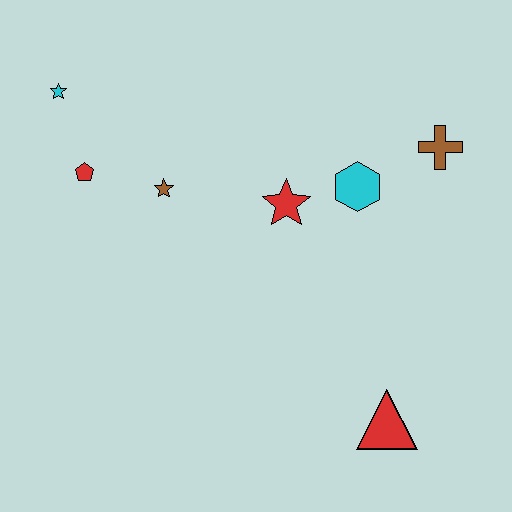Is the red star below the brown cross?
Yes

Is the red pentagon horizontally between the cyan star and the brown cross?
Yes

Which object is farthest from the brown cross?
The cyan star is farthest from the brown cross.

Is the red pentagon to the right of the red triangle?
No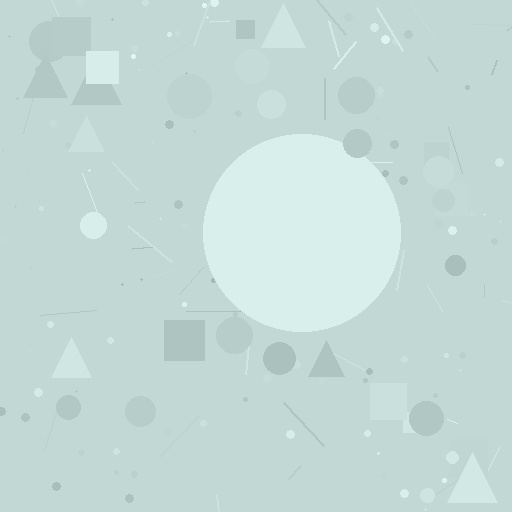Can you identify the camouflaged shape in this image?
The camouflaged shape is a circle.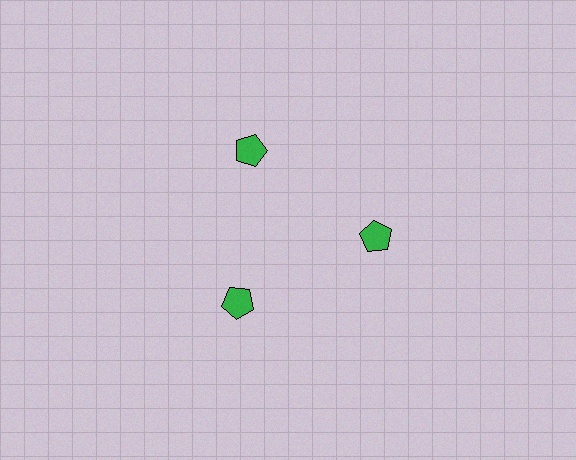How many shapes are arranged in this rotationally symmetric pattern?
There are 3 shapes, arranged in 3 groups of 1.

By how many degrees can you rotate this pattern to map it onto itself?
The pattern maps onto itself every 120 degrees of rotation.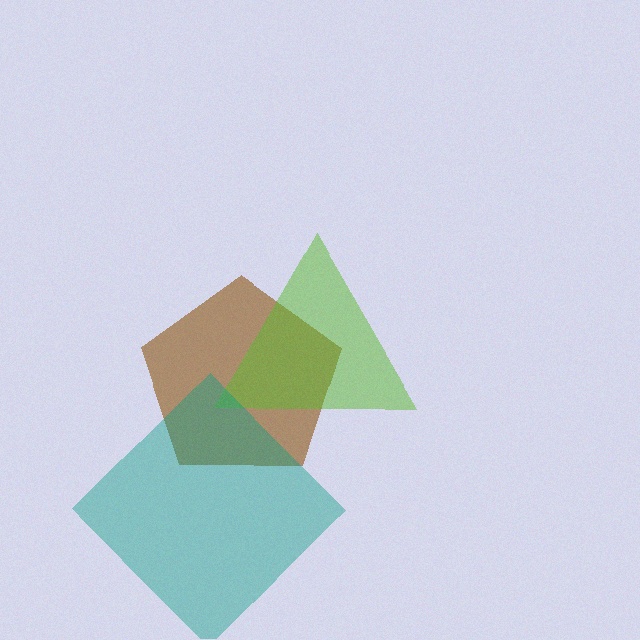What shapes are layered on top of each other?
The layered shapes are: a brown pentagon, a lime triangle, a teal diamond.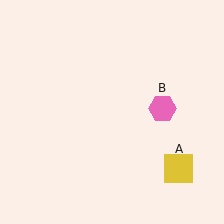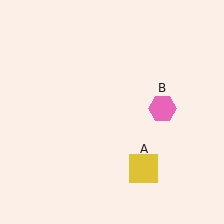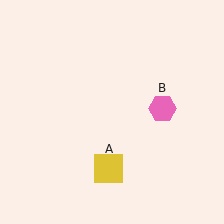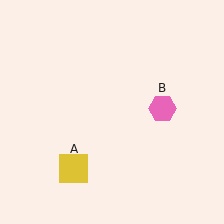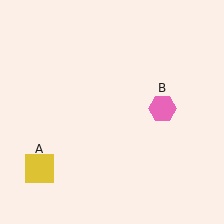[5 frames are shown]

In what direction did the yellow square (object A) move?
The yellow square (object A) moved left.